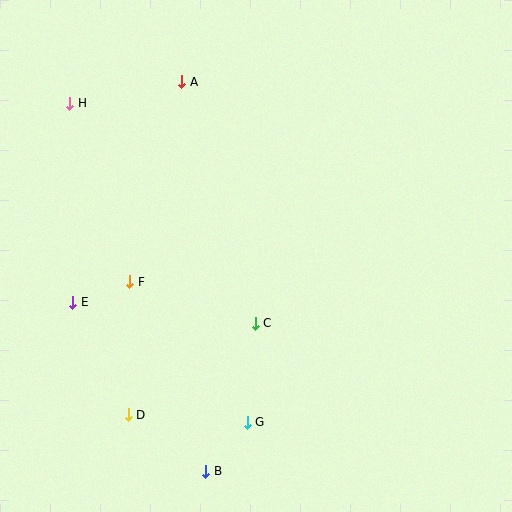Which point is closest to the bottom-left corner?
Point D is closest to the bottom-left corner.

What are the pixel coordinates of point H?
Point H is at (70, 103).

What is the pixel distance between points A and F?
The distance between A and F is 207 pixels.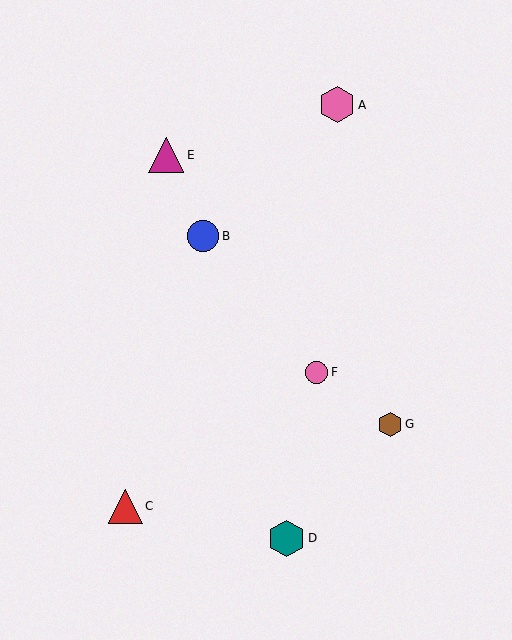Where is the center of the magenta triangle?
The center of the magenta triangle is at (166, 155).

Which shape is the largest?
The teal hexagon (labeled D) is the largest.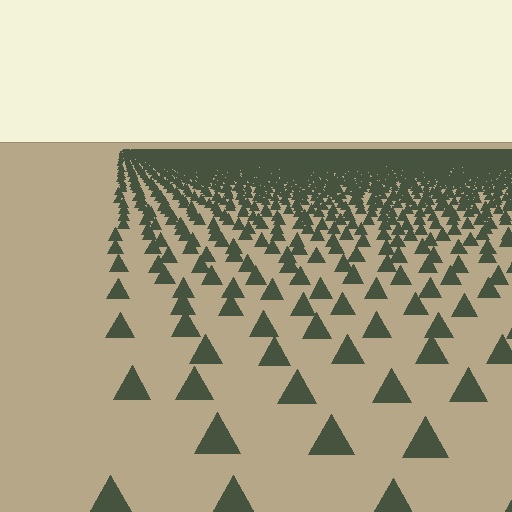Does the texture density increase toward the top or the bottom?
Density increases toward the top.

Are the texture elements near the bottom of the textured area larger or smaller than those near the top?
Larger. Near the bottom, elements are closer to the viewer and appear at a bigger on-screen size.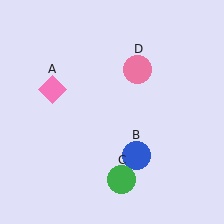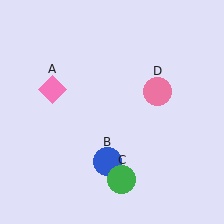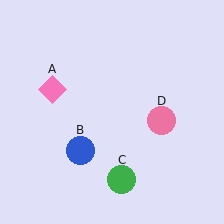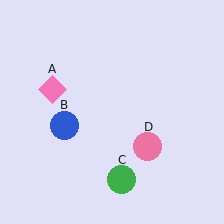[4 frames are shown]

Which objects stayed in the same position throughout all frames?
Pink diamond (object A) and green circle (object C) remained stationary.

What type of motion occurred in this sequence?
The blue circle (object B), pink circle (object D) rotated clockwise around the center of the scene.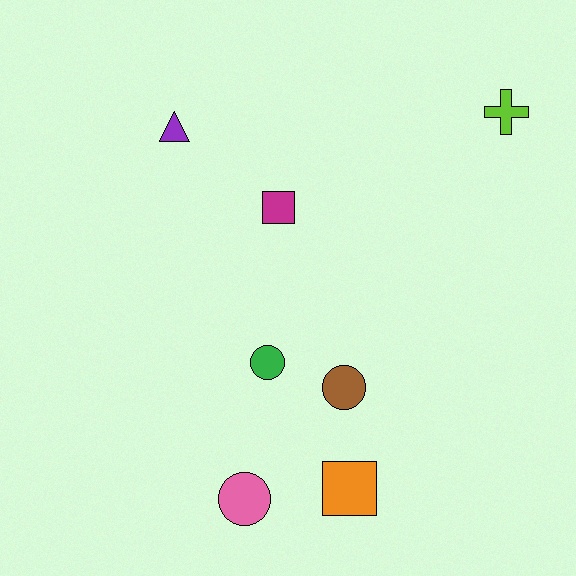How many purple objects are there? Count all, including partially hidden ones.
There is 1 purple object.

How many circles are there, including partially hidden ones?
There are 3 circles.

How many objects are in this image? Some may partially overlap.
There are 7 objects.